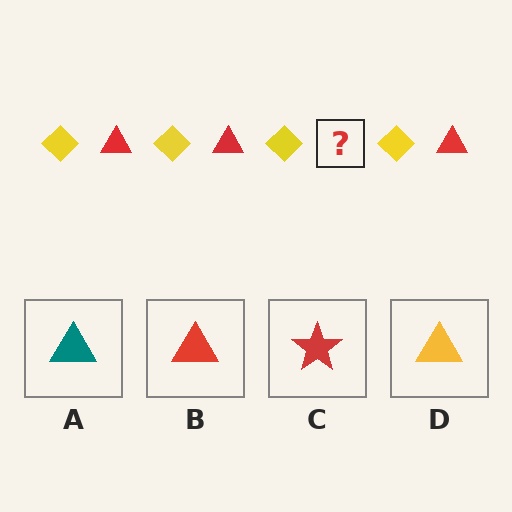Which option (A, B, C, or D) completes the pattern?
B.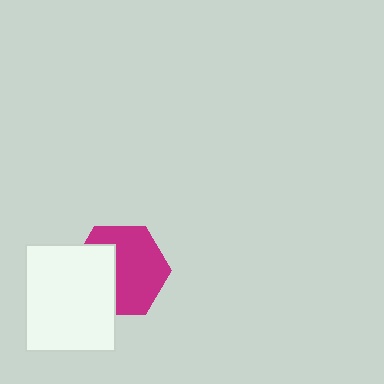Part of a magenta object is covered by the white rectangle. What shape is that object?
It is a hexagon.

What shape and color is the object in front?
The object in front is a white rectangle.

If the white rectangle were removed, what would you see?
You would see the complete magenta hexagon.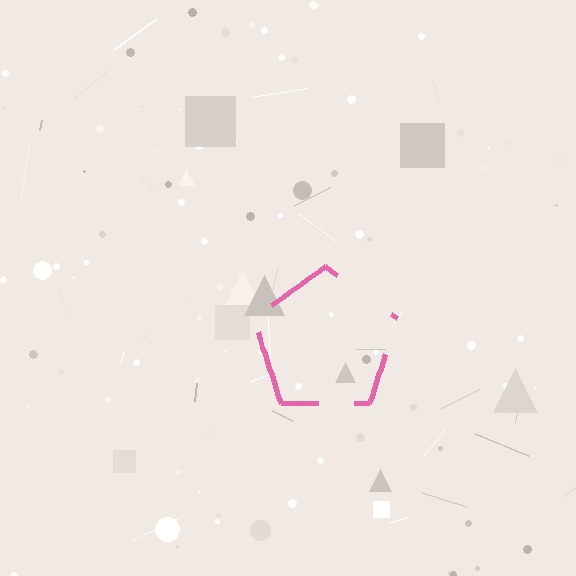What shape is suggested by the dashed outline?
The dashed outline suggests a pentagon.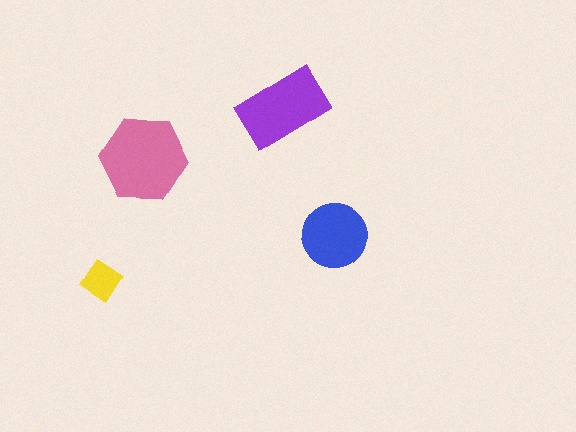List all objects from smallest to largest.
The yellow diamond, the blue circle, the purple rectangle, the pink hexagon.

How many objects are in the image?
There are 4 objects in the image.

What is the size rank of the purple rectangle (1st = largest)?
2nd.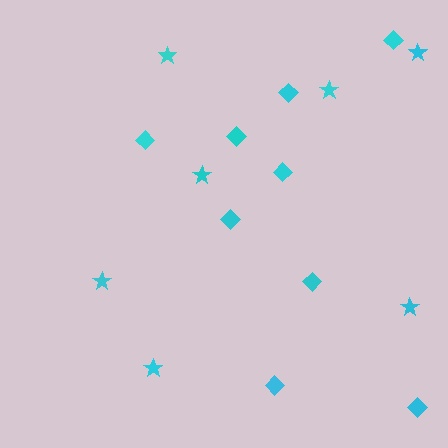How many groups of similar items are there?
There are 2 groups: one group of diamonds (9) and one group of stars (7).